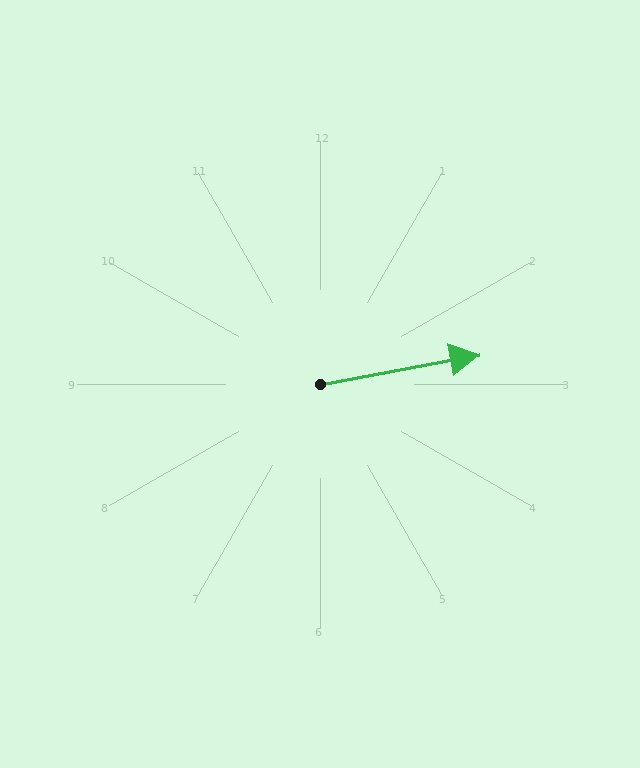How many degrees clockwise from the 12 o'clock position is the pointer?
Approximately 79 degrees.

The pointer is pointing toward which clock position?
Roughly 3 o'clock.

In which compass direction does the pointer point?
East.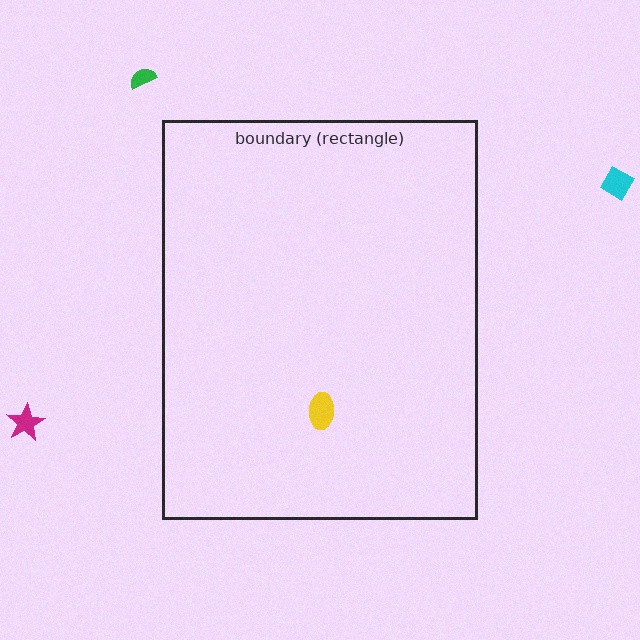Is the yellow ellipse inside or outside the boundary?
Inside.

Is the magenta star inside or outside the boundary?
Outside.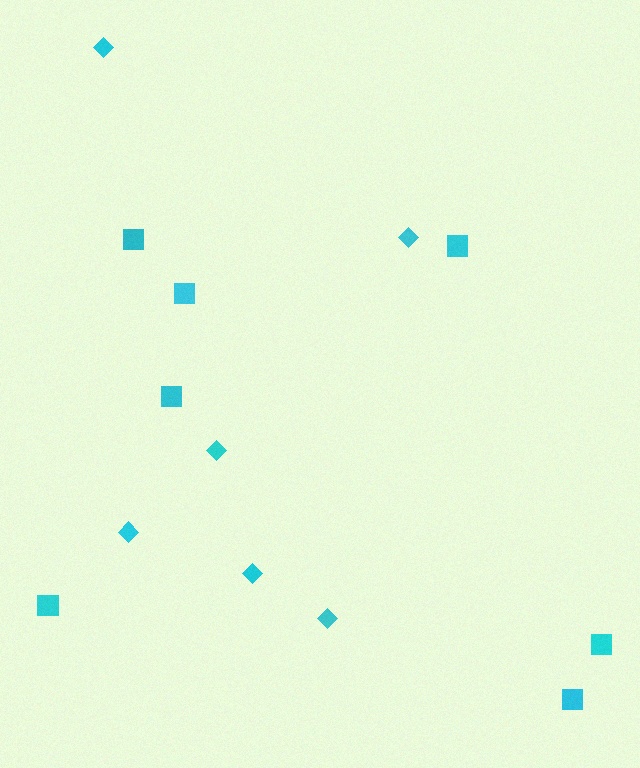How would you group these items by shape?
There are 2 groups: one group of squares (7) and one group of diamonds (6).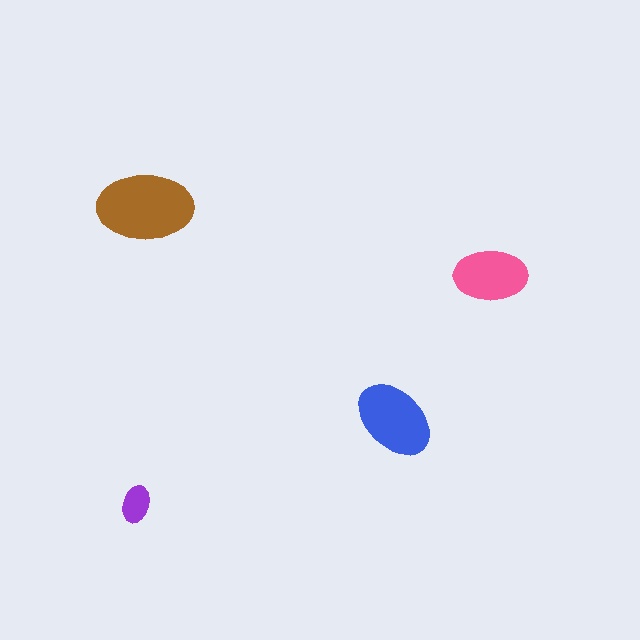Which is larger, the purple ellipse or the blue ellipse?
The blue one.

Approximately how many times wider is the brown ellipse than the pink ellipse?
About 1.5 times wider.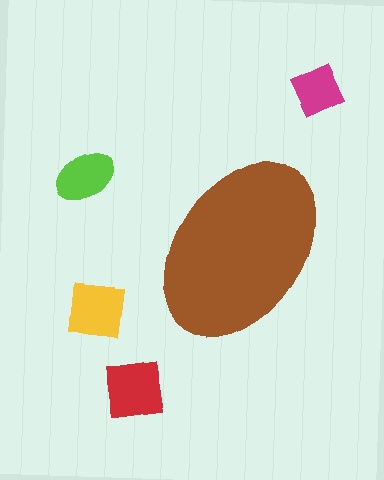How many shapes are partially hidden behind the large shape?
0 shapes are partially hidden.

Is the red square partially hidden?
No, the red square is fully visible.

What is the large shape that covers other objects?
A brown ellipse.